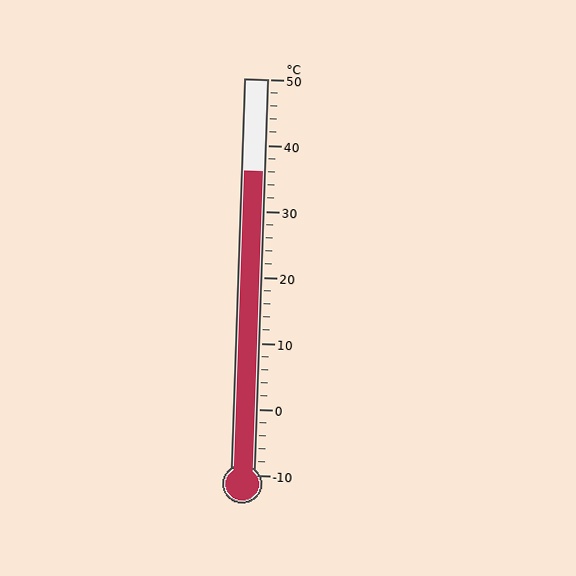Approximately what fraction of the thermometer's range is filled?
The thermometer is filled to approximately 75% of its range.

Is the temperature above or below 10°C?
The temperature is above 10°C.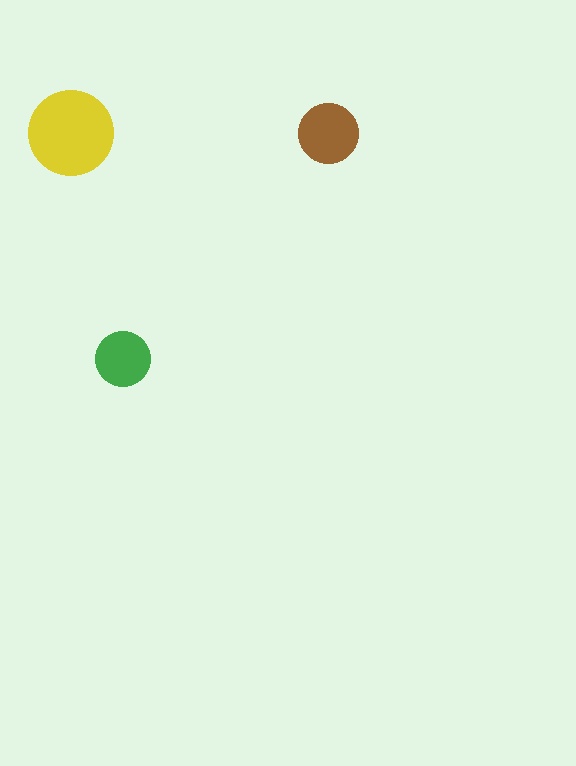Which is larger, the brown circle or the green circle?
The brown one.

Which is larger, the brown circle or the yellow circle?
The yellow one.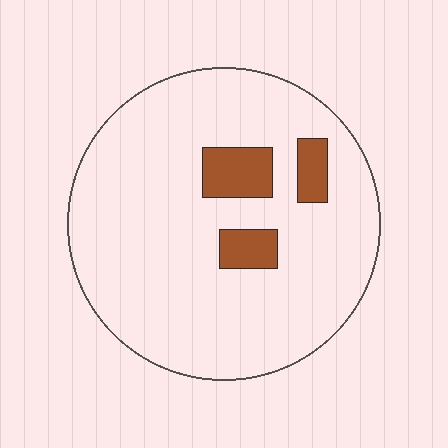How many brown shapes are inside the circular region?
3.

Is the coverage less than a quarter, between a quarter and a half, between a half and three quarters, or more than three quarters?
Less than a quarter.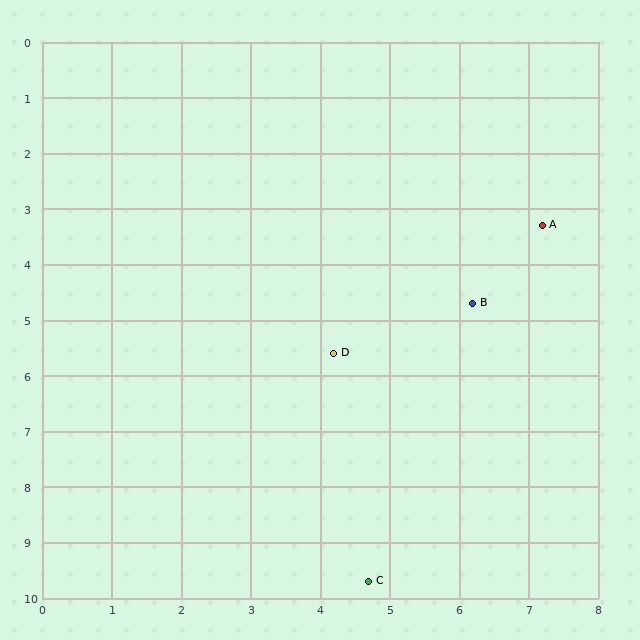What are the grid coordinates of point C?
Point C is at approximately (4.7, 9.7).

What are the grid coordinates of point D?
Point D is at approximately (4.2, 5.6).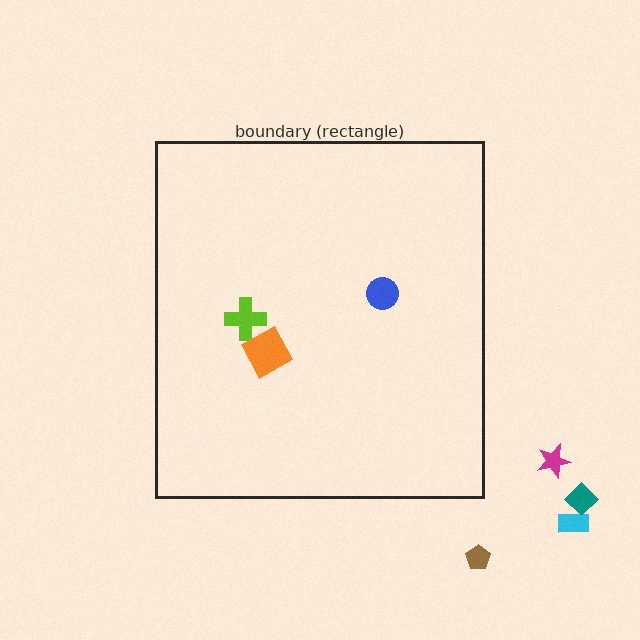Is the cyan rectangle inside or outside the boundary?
Outside.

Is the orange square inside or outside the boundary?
Inside.